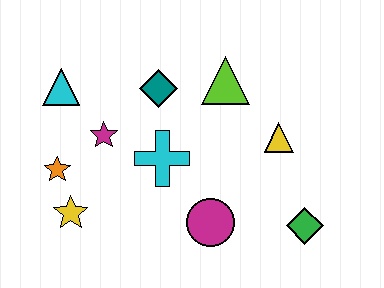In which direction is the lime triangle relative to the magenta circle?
The lime triangle is above the magenta circle.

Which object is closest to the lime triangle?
The teal diamond is closest to the lime triangle.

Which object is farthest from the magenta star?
The green diamond is farthest from the magenta star.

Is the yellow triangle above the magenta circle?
Yes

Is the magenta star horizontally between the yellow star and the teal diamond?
Yes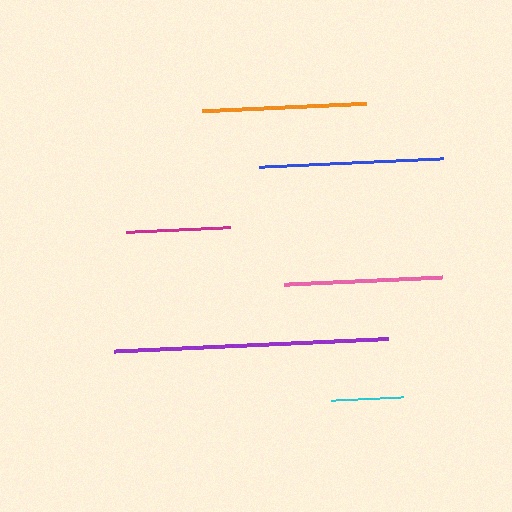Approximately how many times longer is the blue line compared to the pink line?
The blue line is approximately 1.2 times the length of the pink line.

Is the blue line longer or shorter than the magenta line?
The blue line is longer than the magenta line.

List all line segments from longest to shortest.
From longest to shortest: purple, blue, orange, pink, magenta, cyan.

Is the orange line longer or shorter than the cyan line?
The orange line is longer than the cyan line.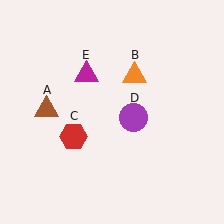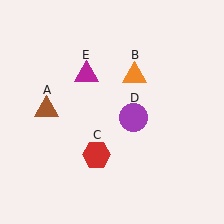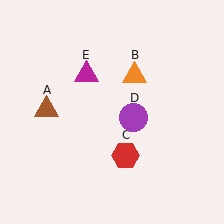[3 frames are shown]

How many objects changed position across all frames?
1 object changed position: red hexagon (object C).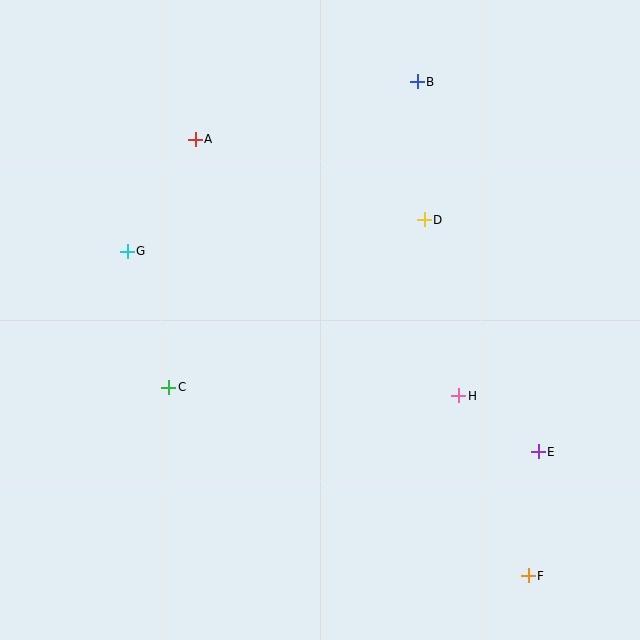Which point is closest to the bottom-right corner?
Point F is closest to the bottom-right corner.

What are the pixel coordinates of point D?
Point D is at (424, 220).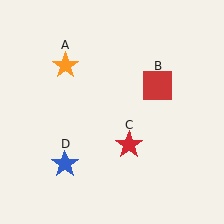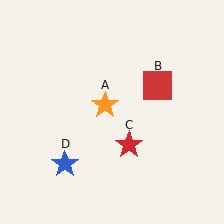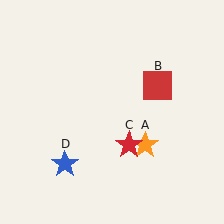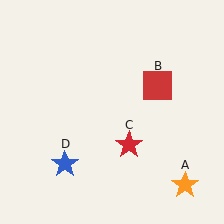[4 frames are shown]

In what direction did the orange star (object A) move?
The orange star (object A) moved down and to the right.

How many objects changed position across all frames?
1 object changed position: orange star (object A).